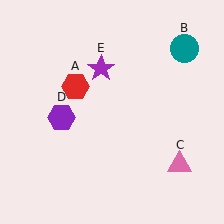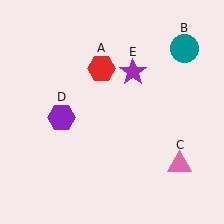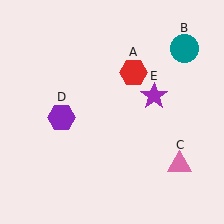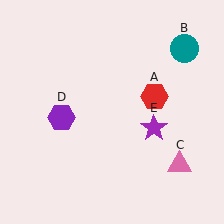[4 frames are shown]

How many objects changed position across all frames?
2 objects changed position: red hexagon (object A), purple star (object E).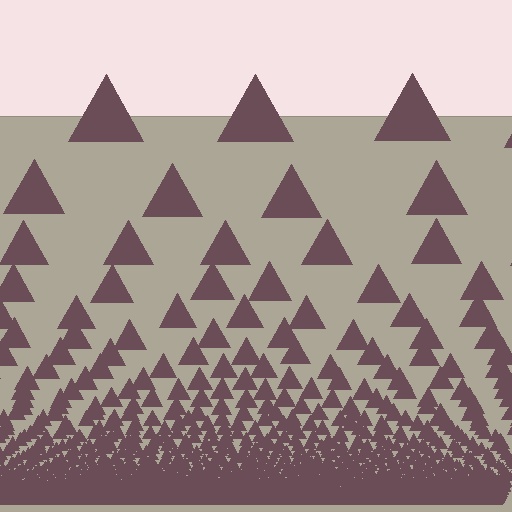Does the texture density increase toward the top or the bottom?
Density increases toward the bottom.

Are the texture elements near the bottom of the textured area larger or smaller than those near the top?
Smaller. The gradient is inverted — elements near the bottom are smaller and denser.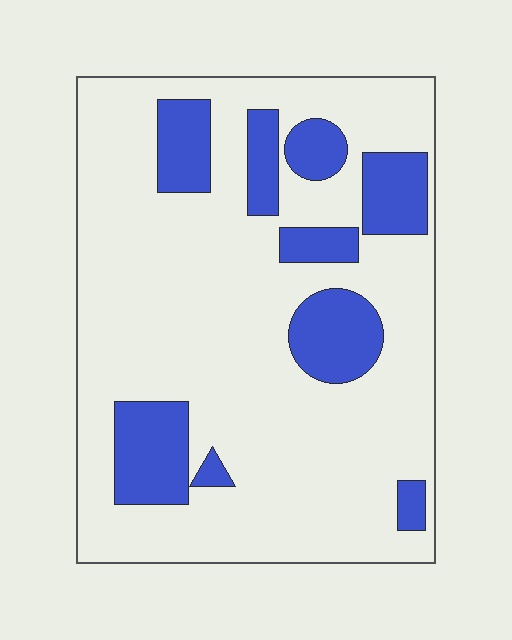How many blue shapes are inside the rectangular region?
9.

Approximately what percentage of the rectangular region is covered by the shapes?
Approximately 20%.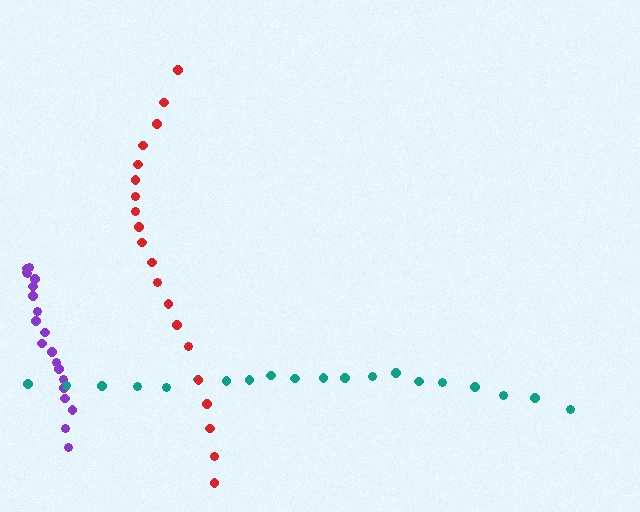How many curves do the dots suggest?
There are 3 distinct paths.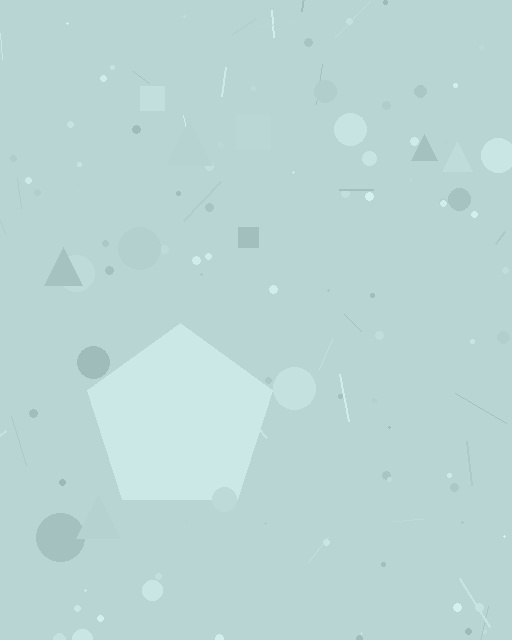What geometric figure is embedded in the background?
A pentagon is embedded in the background.